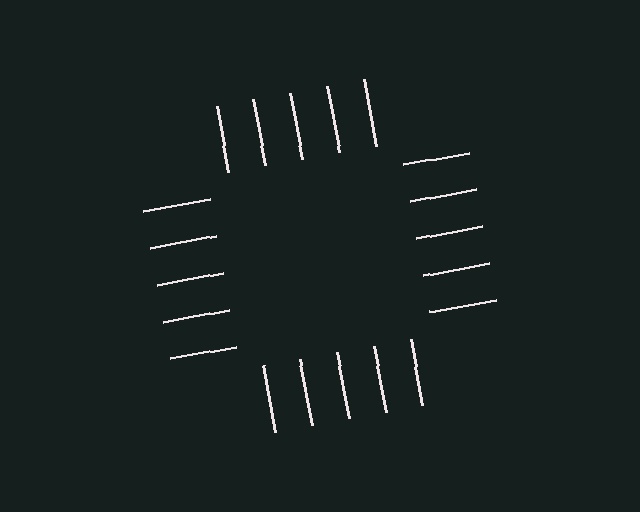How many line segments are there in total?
20 — 5 along each of the 4 edges.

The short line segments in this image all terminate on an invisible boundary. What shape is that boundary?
An illusory square — the line segments terminate on its edges but no continuous stroke is drawn.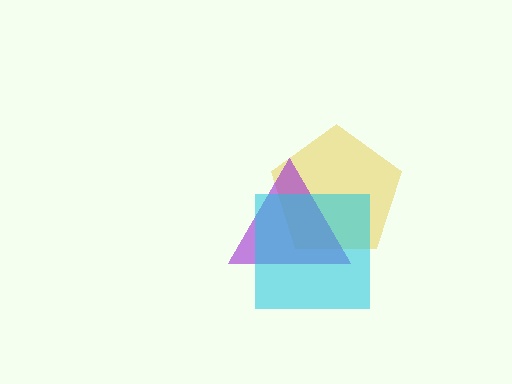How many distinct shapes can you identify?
There are 3 distinct shapes: a yellow pentagon, a purple triangle, a cyan square.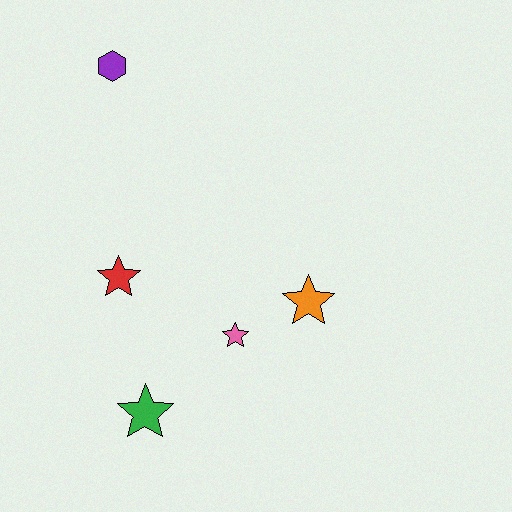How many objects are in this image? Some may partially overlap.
There are 5 objects.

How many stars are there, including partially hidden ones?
There are 4 stars.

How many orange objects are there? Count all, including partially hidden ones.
There is 1 orange object.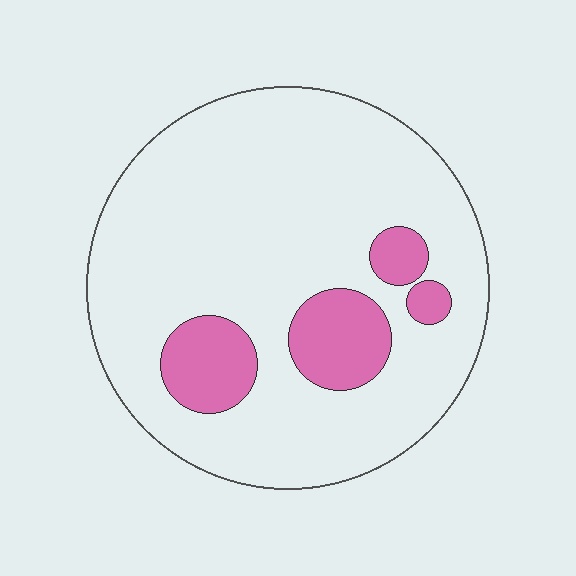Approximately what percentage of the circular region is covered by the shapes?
Approximately 15%.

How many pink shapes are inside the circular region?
4.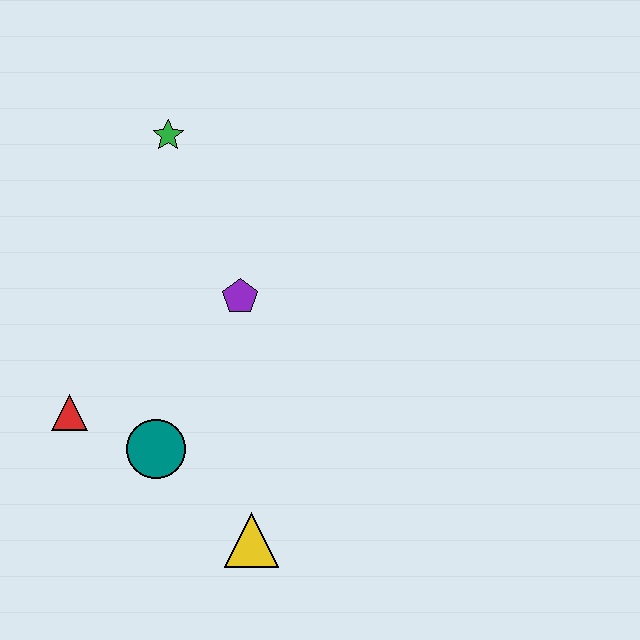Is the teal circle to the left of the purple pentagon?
Yes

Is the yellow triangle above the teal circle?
No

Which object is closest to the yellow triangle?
The teal circle is closest to the yellow triangle.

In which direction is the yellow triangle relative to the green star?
The yellow triangle is below the green star.